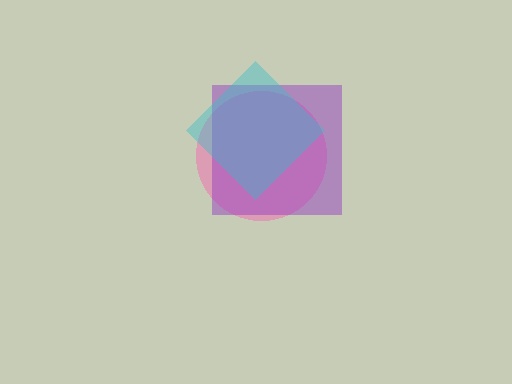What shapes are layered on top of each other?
The layered shapes are: a pink circle, a purple square, a cyan diamond.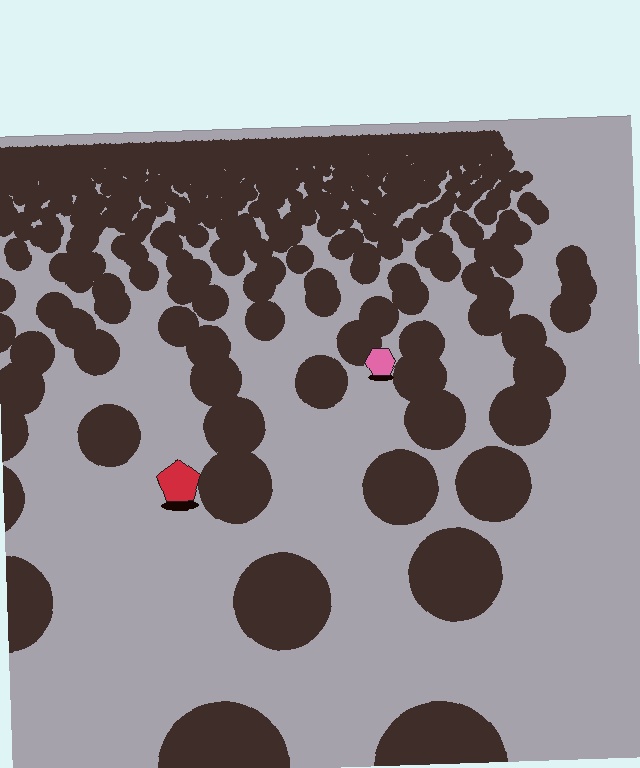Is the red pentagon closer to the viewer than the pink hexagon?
Yes. The red pentagon is closer — you can tell from the texture gradient: the ground texture is coarser near it.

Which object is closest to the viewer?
The red pentagon is closest. The texture marks near it are larger and more spread out.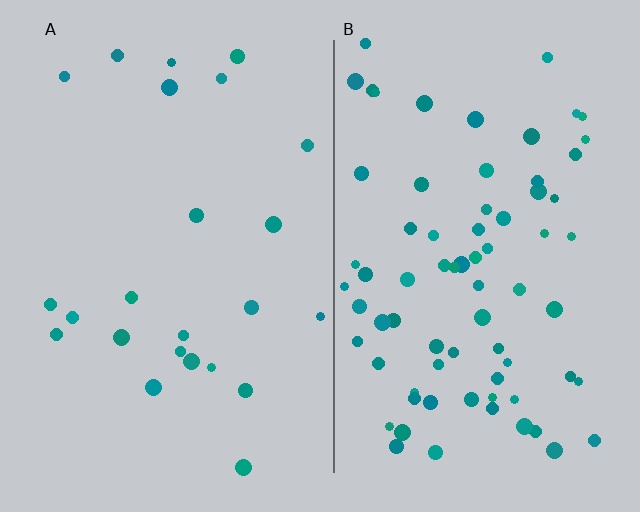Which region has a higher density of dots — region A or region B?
B (the right).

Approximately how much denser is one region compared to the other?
Approximately 3.2× — region B over region A.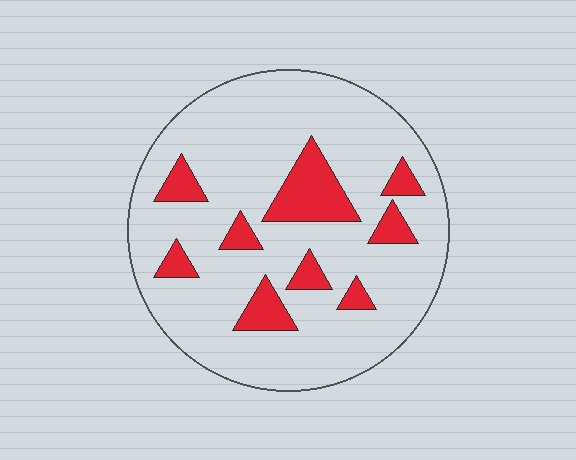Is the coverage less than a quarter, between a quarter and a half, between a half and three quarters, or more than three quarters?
Less than a quarter.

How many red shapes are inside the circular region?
9.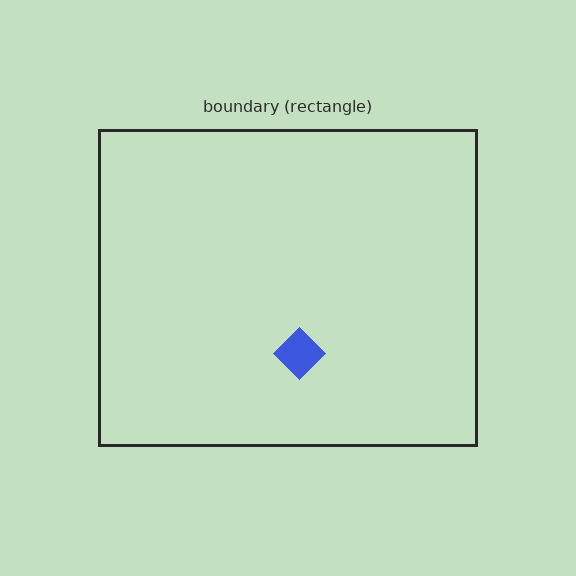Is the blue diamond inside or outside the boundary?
Inside.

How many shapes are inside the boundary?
1 inside, 0 outside.